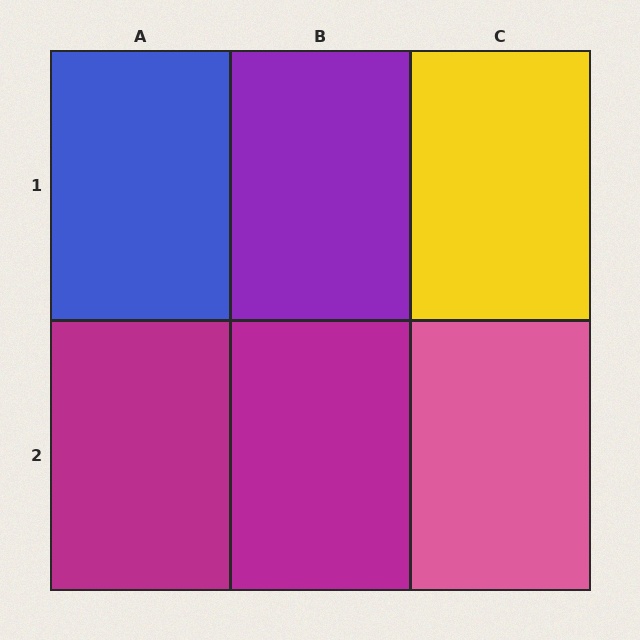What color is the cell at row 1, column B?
Purple.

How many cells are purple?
1 cell is purple.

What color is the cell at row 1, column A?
Blue.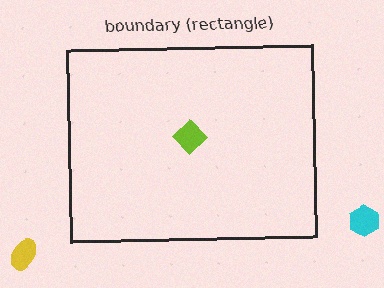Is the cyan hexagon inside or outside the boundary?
Outside.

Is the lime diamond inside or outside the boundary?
Inside.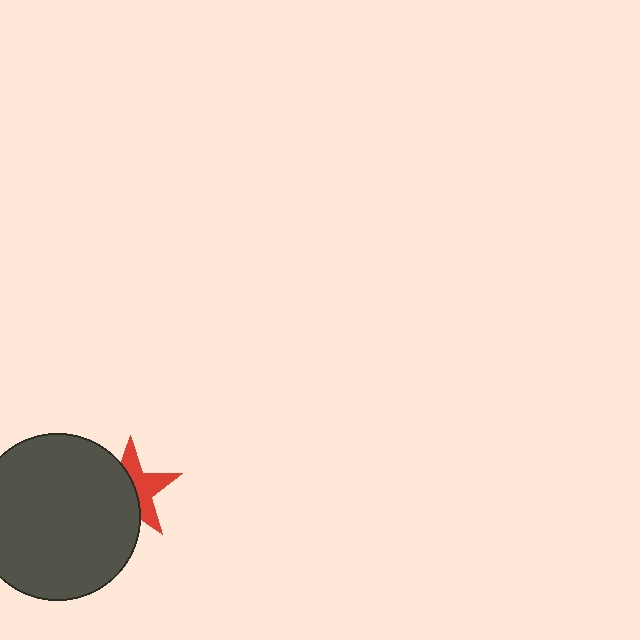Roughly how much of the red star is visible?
About half of it is visible (roughly 47%).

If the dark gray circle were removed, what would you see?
You would see the complete red star.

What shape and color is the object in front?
The object in front is a dark gray circle.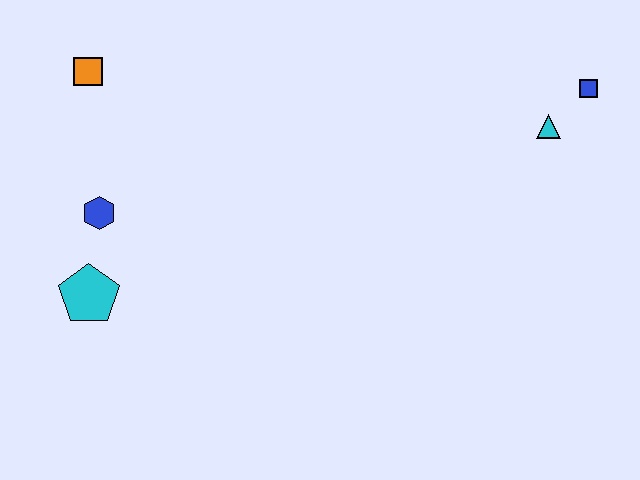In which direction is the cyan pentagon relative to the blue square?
The cyan pentagon is to the left of the blue square.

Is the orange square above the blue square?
Yes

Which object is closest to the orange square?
The blue hexagon is closest to the orange square.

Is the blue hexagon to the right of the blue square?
No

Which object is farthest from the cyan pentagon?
The blue square is farthest from the cyan pentagon.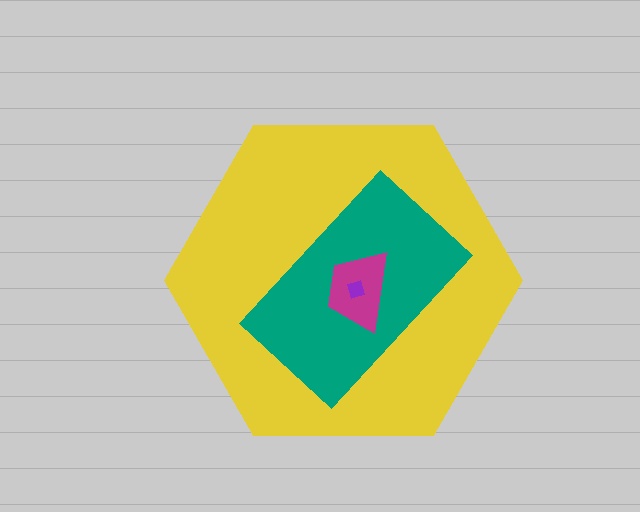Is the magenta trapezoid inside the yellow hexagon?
Yes.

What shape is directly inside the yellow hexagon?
The teal rectangle.